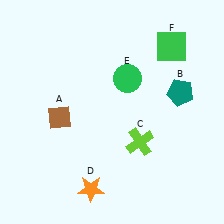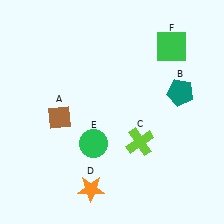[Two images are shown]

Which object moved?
The green circle (E) moved down.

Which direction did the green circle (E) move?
The green circle (E) moved down.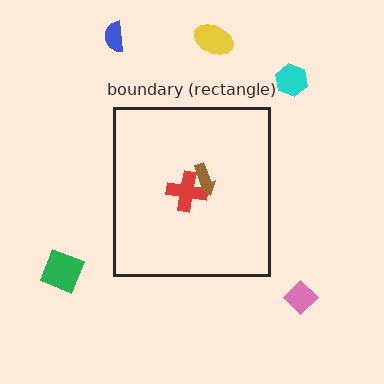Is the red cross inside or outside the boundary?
Inside.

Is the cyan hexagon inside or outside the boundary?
Outside.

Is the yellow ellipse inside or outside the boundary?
Outside.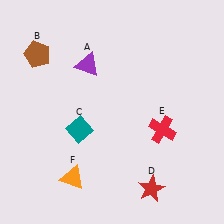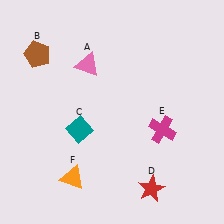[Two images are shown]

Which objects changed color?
A changed from purple to pink. E changed from red to magenta.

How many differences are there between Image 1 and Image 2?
There are 2 differences between the two images.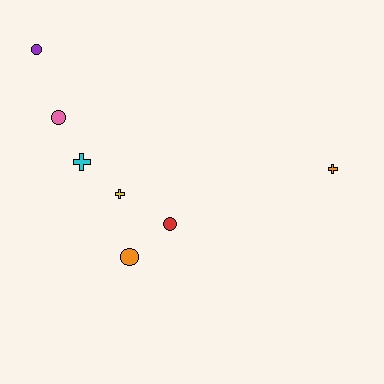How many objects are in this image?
There are 7 objects.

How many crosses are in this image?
There are 3 crosses.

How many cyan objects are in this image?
There is 1 cyan object.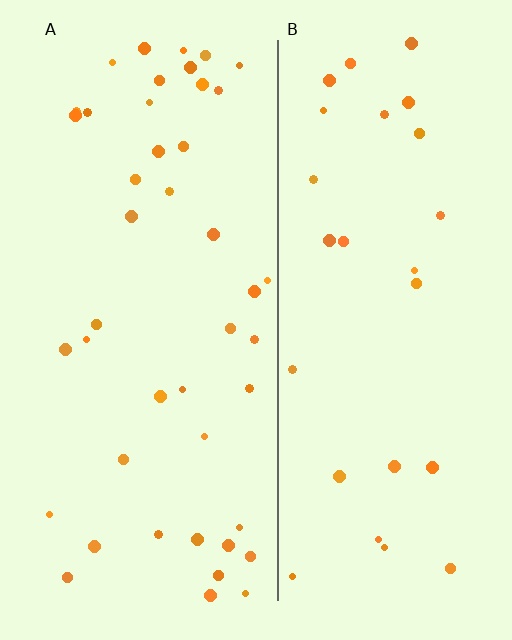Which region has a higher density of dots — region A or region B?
A (the left).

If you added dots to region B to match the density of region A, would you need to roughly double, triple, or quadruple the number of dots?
Approximately double.